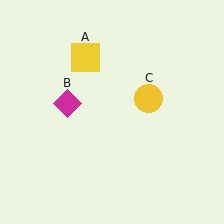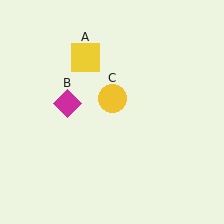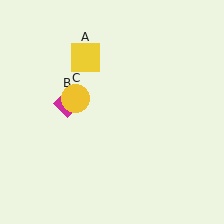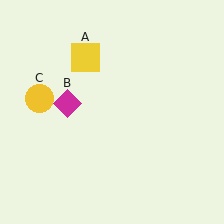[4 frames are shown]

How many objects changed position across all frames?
1 object changed position: yellow circle (object C).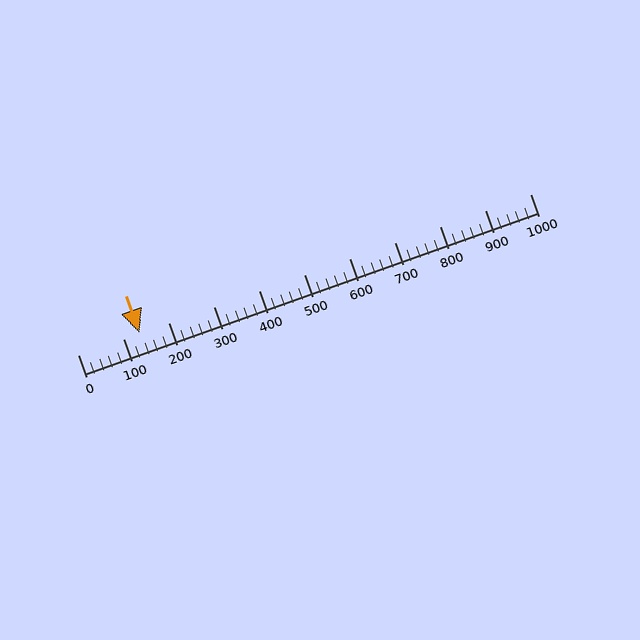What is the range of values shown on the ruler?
The ruler shows values from 0 to 1000.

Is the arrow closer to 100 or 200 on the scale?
The arrow is closer to 100.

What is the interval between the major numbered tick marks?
The major tick marks are spaced 100 units apart.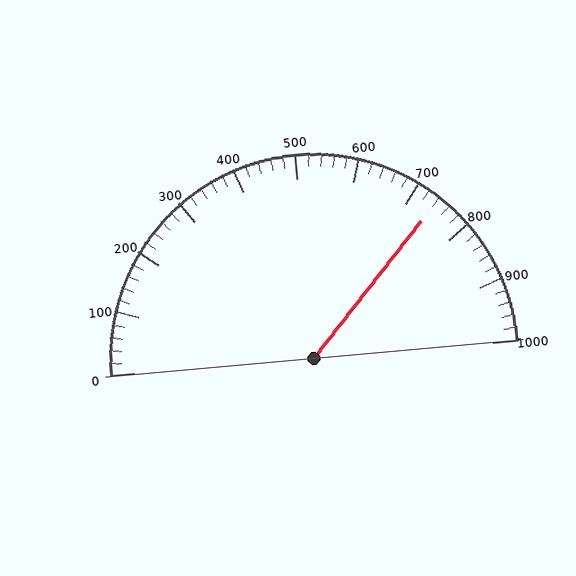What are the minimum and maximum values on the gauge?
The gauge ranges from 0 to 1000.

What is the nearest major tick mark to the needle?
The nearest major tick mark is 700.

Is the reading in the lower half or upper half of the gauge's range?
The reading is in the upper half of the range (0 to 1000).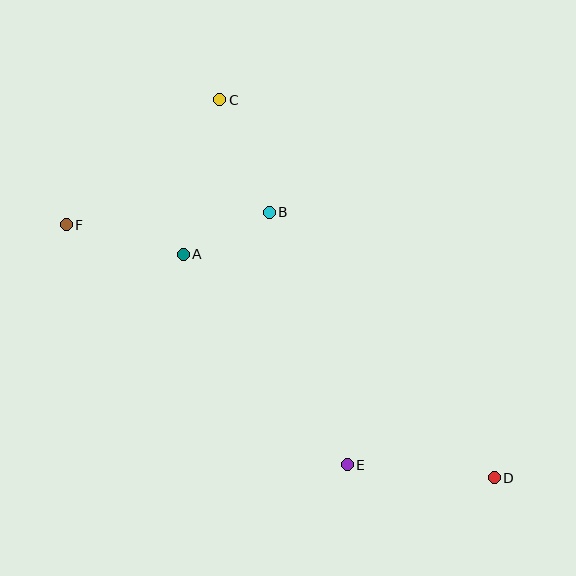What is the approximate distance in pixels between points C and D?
The distance between C and D is approximately 467 pixels.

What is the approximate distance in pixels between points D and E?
The distance between D and E is approximately 148 pixels.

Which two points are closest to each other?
Points A and B are closest to each other.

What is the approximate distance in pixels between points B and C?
The distance between B and C is approximately 123 pixels.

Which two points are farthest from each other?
Points D and F are farthest from each other.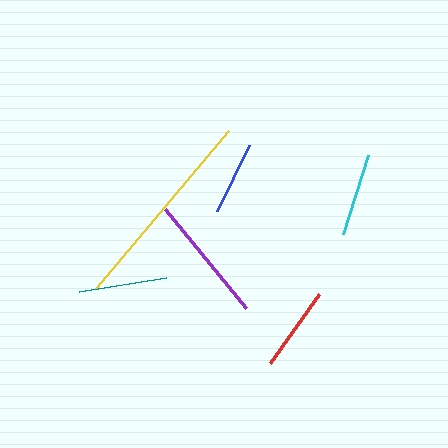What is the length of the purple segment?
The purple segment is approximately 129 pixels long.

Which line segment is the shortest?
The blue line is the shortest at approximately 73 pixels.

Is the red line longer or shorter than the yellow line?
The yellow line is longer than the red line.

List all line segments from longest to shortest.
From longest to shortest: yellow, purple, teal, red, cyan, blue.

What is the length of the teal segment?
The teal segment is approximately 89 pixels long.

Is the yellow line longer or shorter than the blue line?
The yellow line is longer than the blue line.